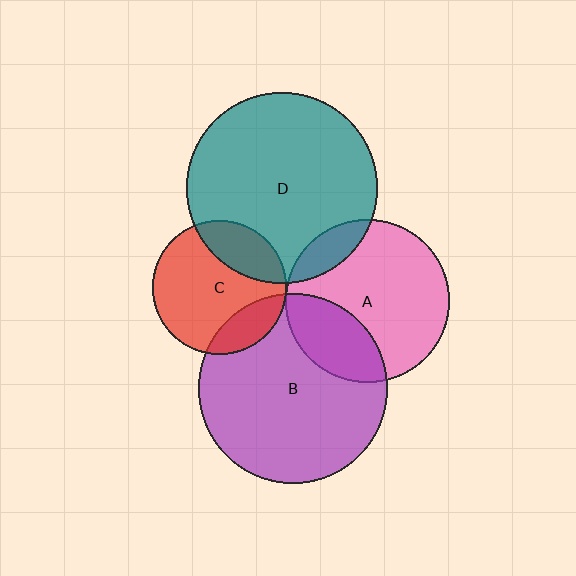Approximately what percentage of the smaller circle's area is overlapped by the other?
Approximately 10%.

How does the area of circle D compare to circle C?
Approximately 2.0 times.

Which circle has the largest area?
Circle D (teal).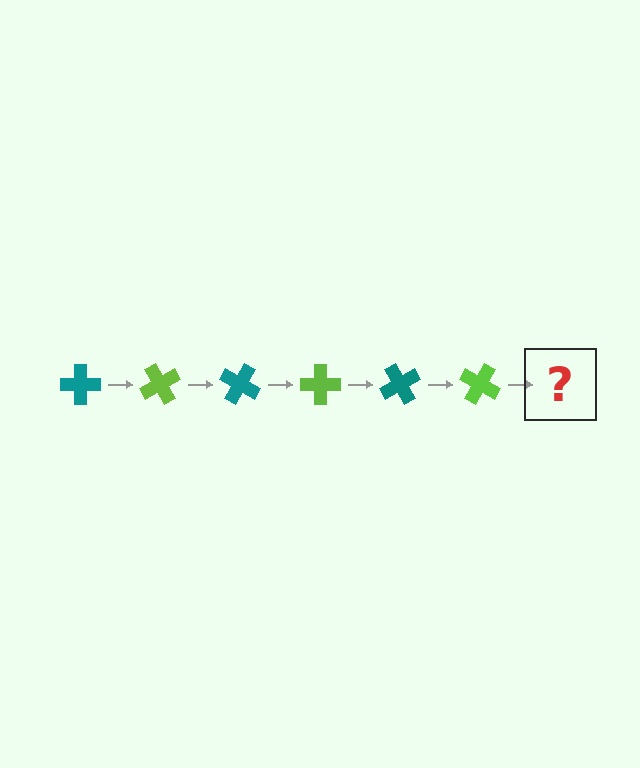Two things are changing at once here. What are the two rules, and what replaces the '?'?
The two rules are that it rotates 60 degrees each step and the color cycles through teal and lime. The '?' should be a teal cross, rotated 360 degrees from the start.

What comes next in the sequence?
The next element should be a teal cross, rotated 360 degrees from the start.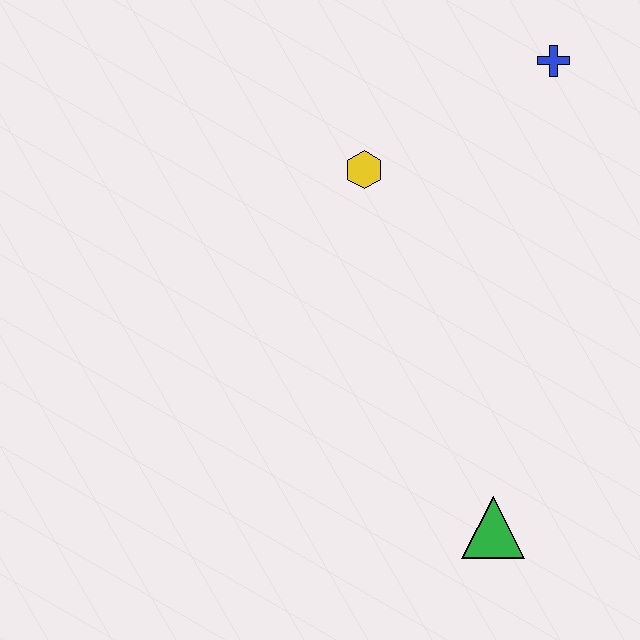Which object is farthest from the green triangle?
The blue cross is farthest from the green triangle.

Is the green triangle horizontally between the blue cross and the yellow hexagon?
Yes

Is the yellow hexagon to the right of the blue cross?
No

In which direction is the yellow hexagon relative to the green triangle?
The yellow hexagon is above the green triangle.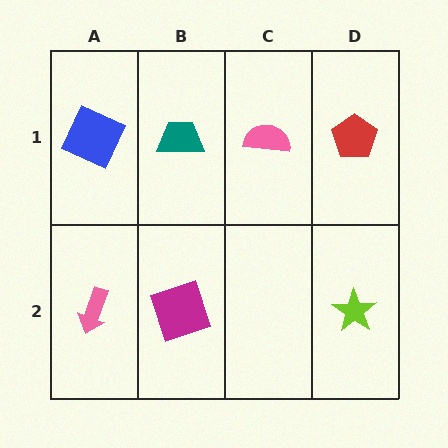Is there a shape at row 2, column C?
No, that cell is empty.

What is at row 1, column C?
A pink semicircle.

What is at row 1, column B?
A teal trapezoid.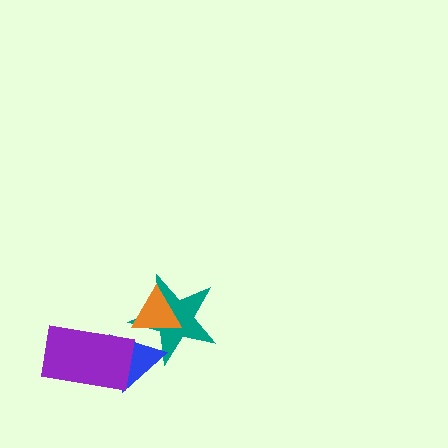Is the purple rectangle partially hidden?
No, no other shape covers it.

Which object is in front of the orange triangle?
The blue triangle is in front of the orange triangle.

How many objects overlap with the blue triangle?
3 objects overlap with the blue triangle.